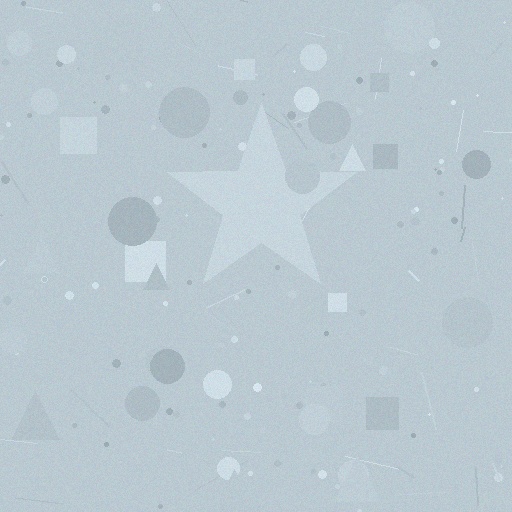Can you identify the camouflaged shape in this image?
The camouflaged shape is a star.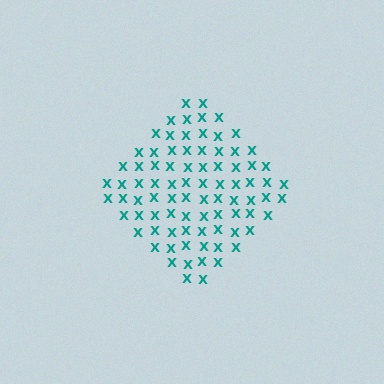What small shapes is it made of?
It is made of small letter X's.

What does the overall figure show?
The overall figure shows a diamond.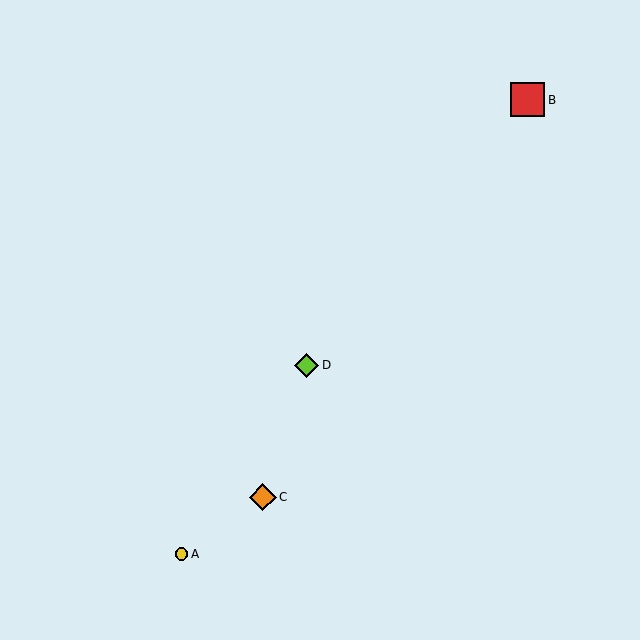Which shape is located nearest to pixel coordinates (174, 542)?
The yellow circle (labeled A) at (182, 554) is nearest to that location.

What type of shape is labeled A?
Shape A is a yellow circle.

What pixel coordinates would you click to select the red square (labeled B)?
Click at (528, 100) to select the red square B.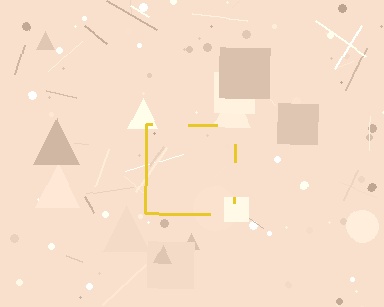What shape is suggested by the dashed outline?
The dashed outline suggests a square.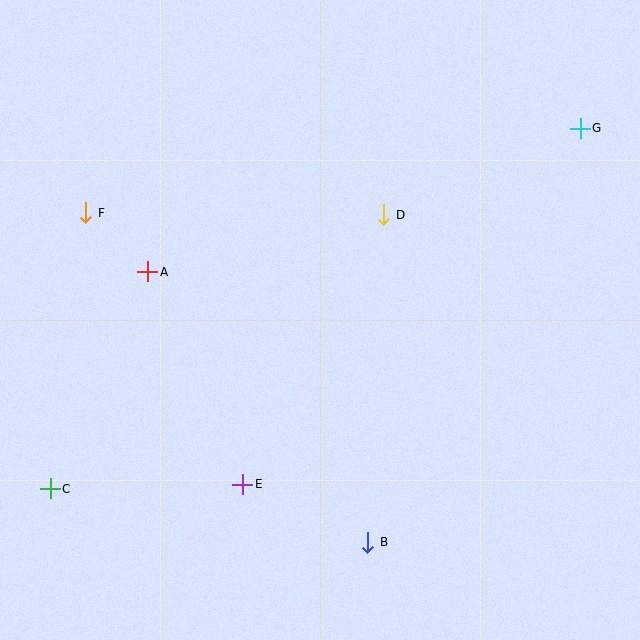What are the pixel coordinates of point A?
Point A is at (148, 272).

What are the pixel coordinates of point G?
Point G is at (580, 128).